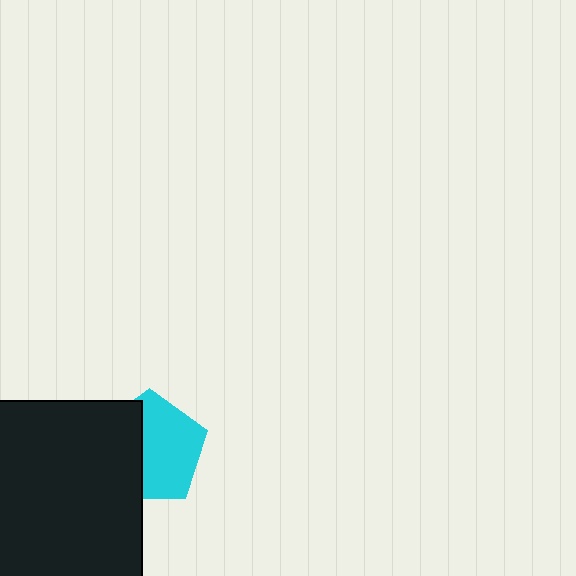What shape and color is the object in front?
The object in front is a black square.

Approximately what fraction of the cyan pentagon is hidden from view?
Roughly 42% of the cyan pentagon is hidden behind the black square.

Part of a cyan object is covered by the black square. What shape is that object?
It is a pentagon.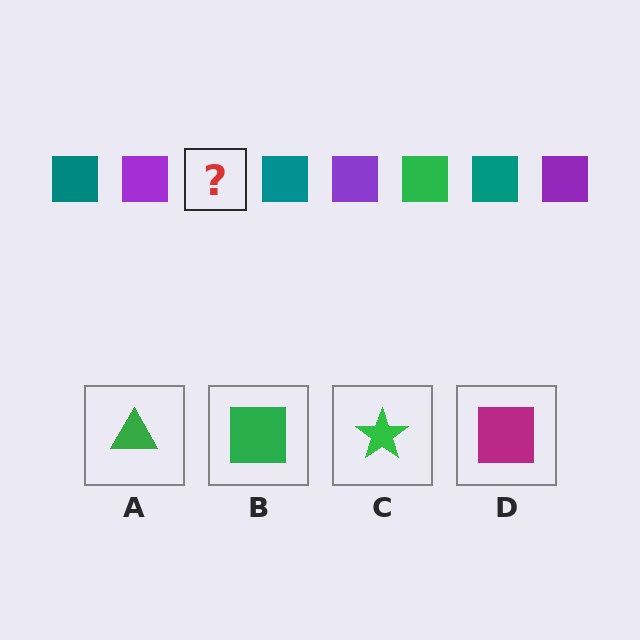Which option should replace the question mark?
Option B.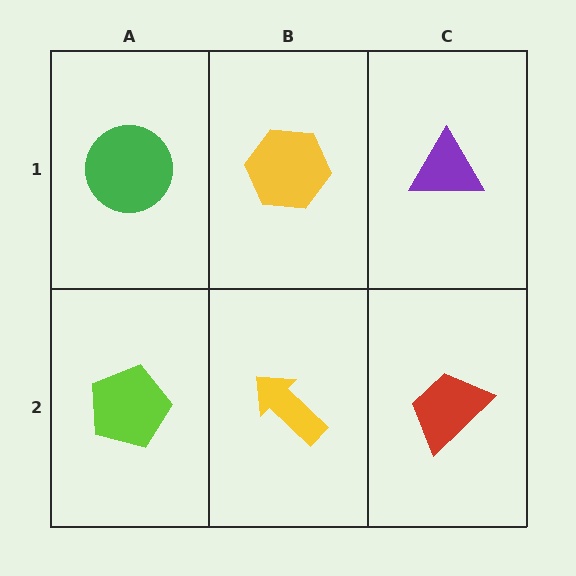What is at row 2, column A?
A lime pentagon.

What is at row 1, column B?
A yellow hexagon.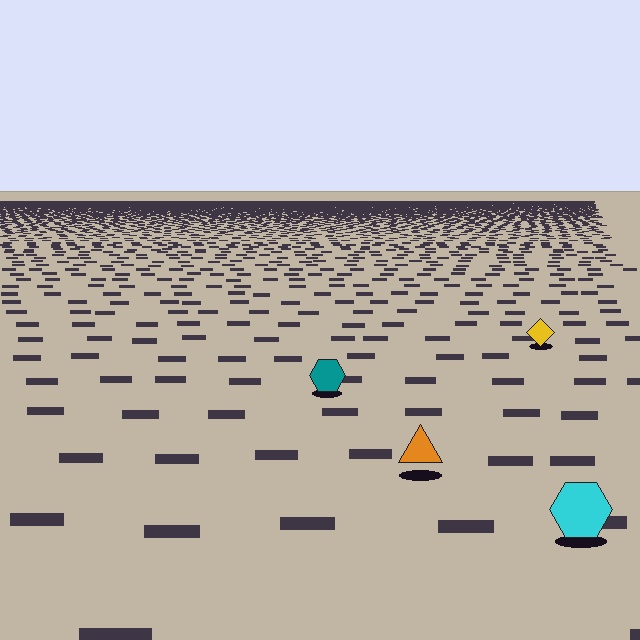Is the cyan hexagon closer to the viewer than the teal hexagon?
Yes. The cyan hexagon is closer — you can tell from the texture gradient: the ground texture is coarser near it.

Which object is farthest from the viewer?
The yellow diamond is farthest from the viewer. It appears smaller and the ground texture around it is denser.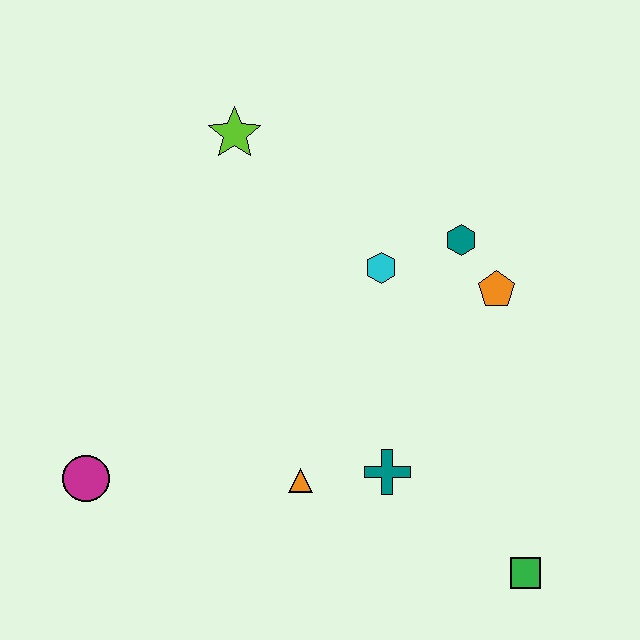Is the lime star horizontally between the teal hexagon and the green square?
No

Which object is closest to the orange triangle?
The teal cross is closest to the orange triangle.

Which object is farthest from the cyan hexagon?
The magenta circle is farthest from the cyan hexagon.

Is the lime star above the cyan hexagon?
Yes